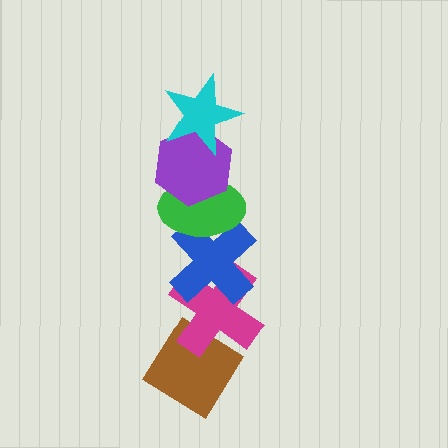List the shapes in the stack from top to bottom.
From top to bottom: the cyan star, the purple hexagon, the green ellipse, the blue cross, the magenta cross, the brown diamond.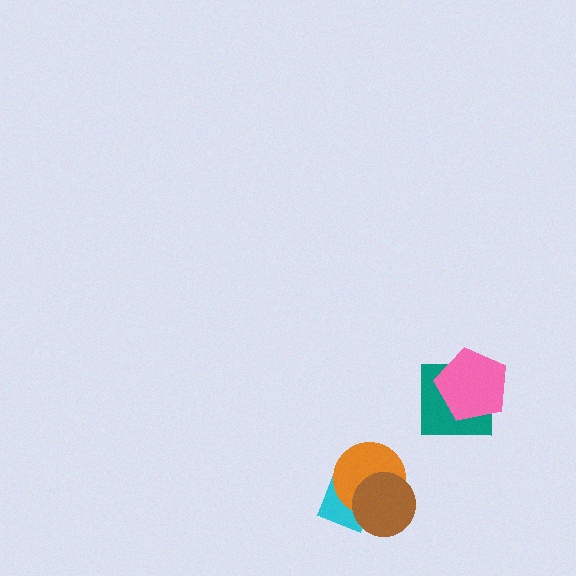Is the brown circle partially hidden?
No, no other shape covers it.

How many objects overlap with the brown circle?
2 objects overlap with the brown circle.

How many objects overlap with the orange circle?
2 objects overlap with the orange circle.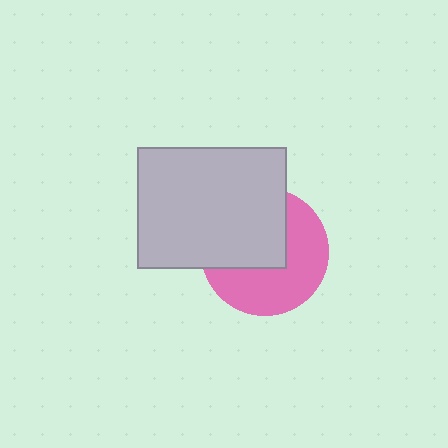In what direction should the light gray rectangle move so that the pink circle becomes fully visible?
The light gray rectangle should move toward the upper-left. That is the shortest direction to clear the overlap and leave the pink circle fully visible.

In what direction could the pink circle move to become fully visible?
The pink circle could move toward the lower-right. That would shift it out from behind the light gray rectangle entirely.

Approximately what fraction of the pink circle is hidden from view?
Roughly 48% of the pink circle is hidden behind the light gray rectangle.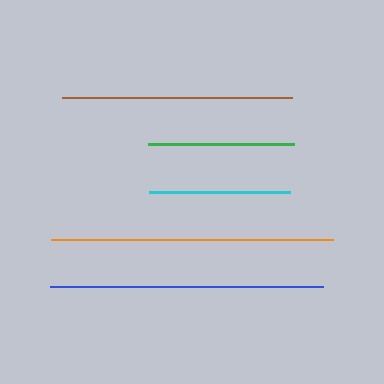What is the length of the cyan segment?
The cyan segment is approximately 141 pixels long.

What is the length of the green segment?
The green segment is approximately 146 pixels long.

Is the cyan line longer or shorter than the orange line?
The orange line is longer than the cyan line.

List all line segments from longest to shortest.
From longest to shortest: orange, blue, brown, green, cyan.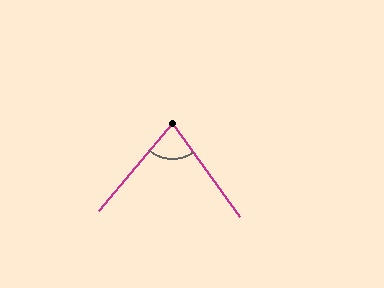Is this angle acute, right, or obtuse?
It is acute.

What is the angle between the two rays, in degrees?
Approximately 76 degrees.